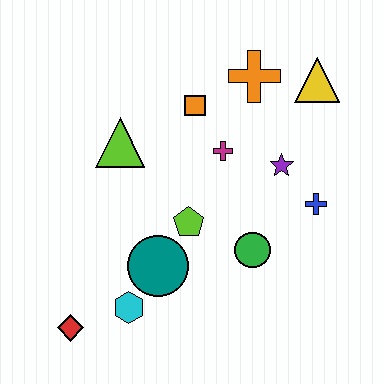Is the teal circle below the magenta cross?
Yes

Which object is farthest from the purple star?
The red diamond is farthest from the purple star.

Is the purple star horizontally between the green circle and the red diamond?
No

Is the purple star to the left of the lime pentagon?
No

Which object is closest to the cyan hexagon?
The teal circle is closest to the cyan hexagon.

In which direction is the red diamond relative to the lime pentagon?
The red diamond is to the left of the lime pentagon.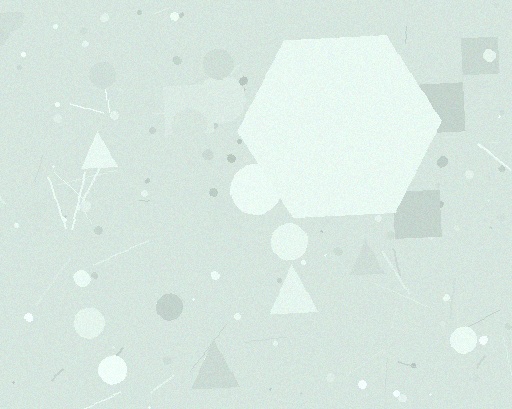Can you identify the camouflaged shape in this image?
The camouflaged shape is a hexagon.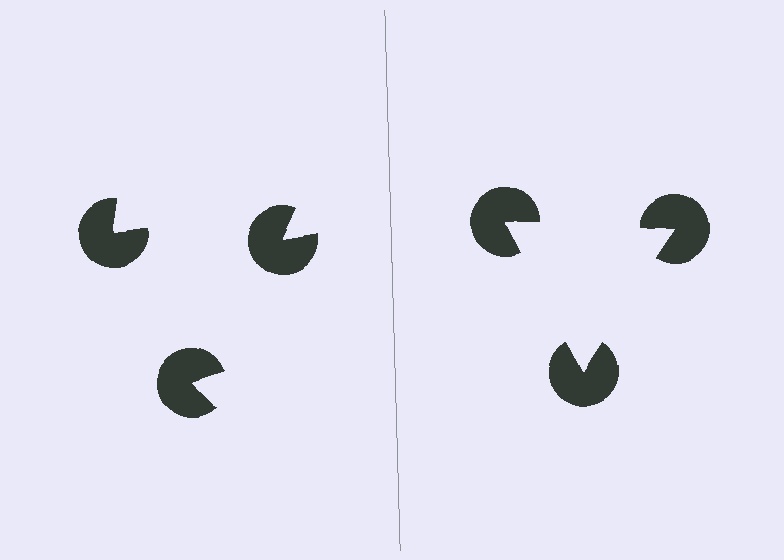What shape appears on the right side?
An illusory triangle.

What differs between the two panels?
The pac-man discs are positioned identically on both sides; only the wedge orientations differ. On the right they align to a triangle; on the left they are misaligned.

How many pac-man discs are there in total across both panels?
6 — 3 on each side.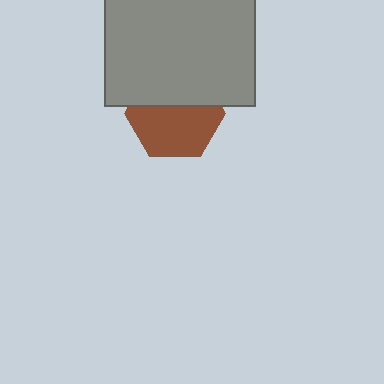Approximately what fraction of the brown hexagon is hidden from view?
Roughly 41% of the brown hexagon is hidden behind the gray square.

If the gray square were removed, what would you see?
You would see the complete brown hexagon.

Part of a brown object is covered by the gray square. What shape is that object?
It is a hexagon.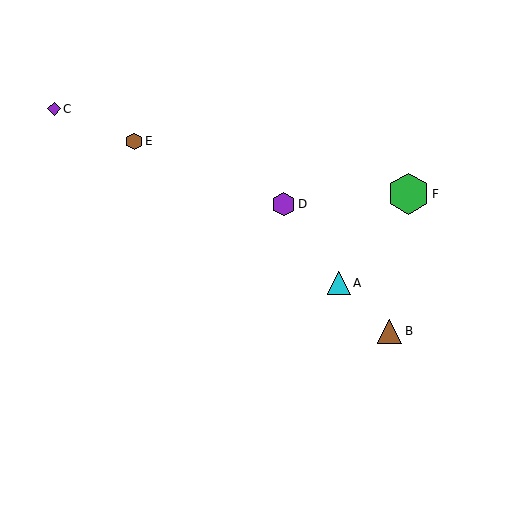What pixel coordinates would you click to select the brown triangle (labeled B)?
Click at (390, 331) to select the brown triangle B.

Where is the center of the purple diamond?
The center of the purple diamond is at (54, 109).